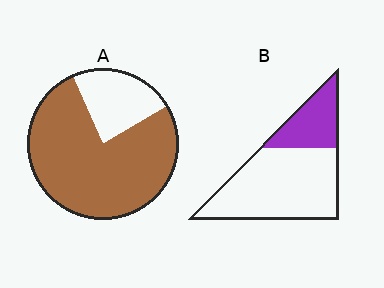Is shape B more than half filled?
No.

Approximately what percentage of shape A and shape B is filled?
A is approximately 75% and B is approximately 30%.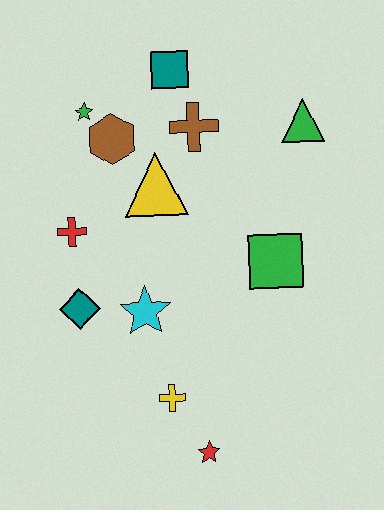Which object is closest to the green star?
The brown hexagon is closest to the green star.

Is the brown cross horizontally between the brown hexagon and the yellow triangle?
No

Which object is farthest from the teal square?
The red star is farthest from the teal square.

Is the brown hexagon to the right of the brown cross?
No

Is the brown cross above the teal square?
No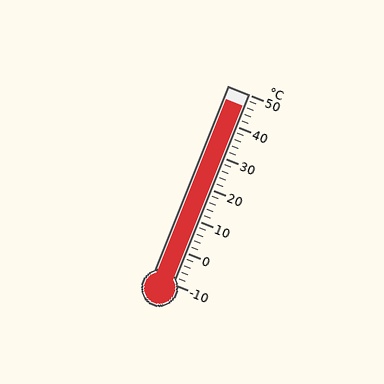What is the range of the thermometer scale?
The thermometer scale ranges from -10°C to 50°C.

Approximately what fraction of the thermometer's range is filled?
The thermometer is filled to approximately 95% of its range.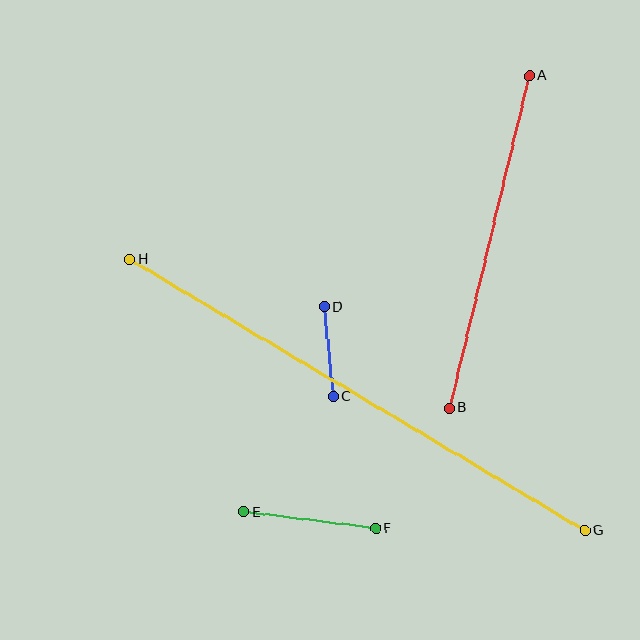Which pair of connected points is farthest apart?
Points G and H are farthest apart.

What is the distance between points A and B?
The distance is approximately 341 pixels.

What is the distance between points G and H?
The distance is approximately 530 pixels.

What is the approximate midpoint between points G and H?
The midpoint is at approximately (358, 395) pixels.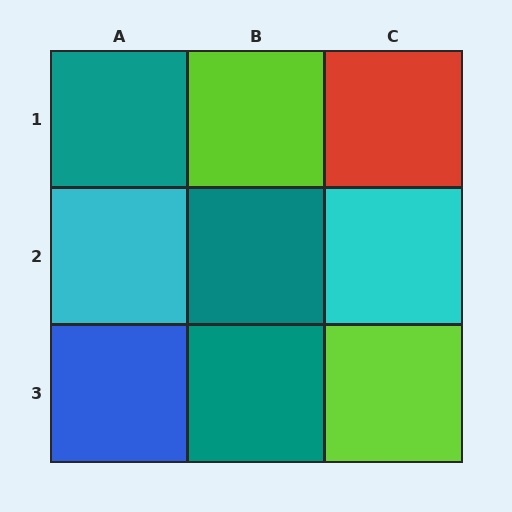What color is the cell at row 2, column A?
Cyan.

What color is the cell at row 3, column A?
Blue.